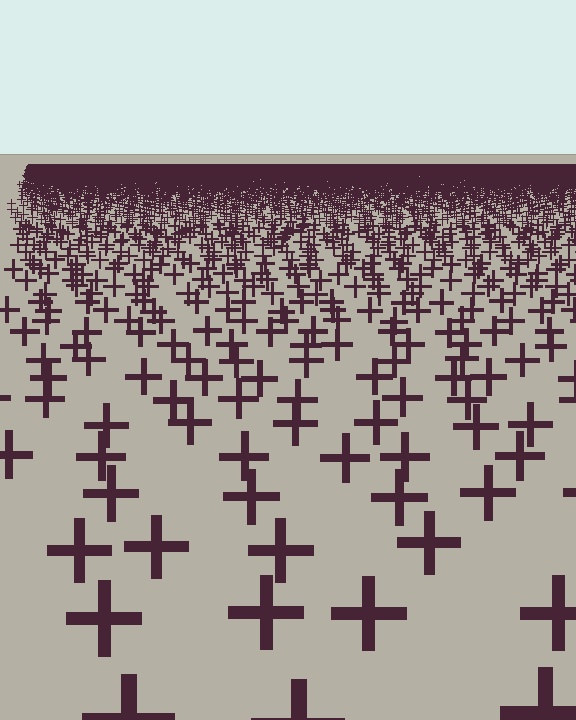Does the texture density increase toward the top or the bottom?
Density increases toward the top.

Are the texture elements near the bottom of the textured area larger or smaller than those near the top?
Larger. Near the bottom, elements are closer to the viewer and appear at a bigger on-screen size.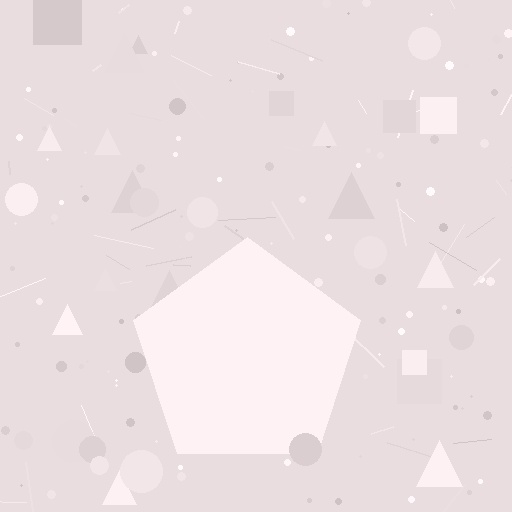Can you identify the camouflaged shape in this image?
The camouflaged shape is a pentagon.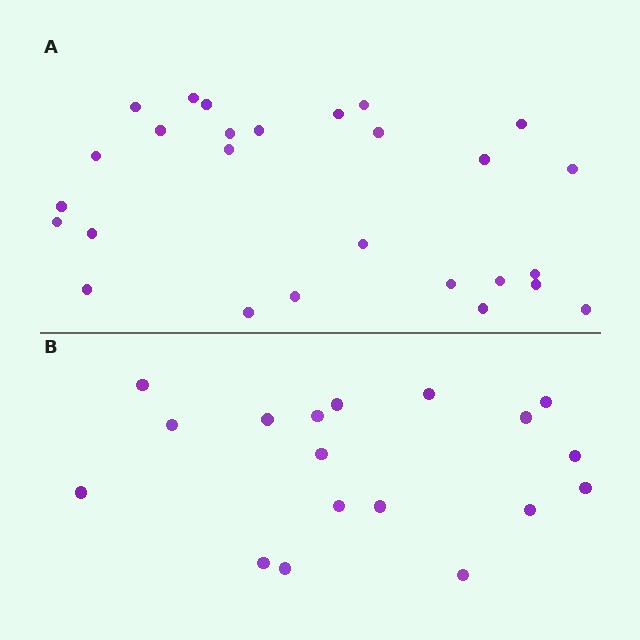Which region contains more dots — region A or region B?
Region A (the top region) has more dots.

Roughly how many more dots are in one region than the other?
Region A has roughly 8 or so more dots than region B.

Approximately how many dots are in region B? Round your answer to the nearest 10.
About 20 dots. (The exact count is 18, which rounds to 20.)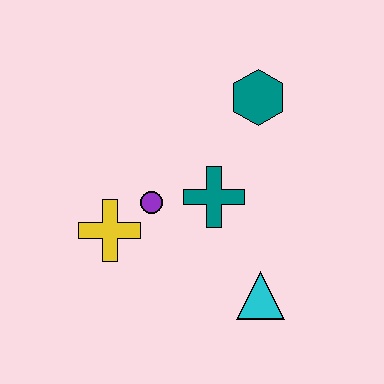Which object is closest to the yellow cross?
The purple circle is closest to the yellow cross.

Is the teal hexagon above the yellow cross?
Yes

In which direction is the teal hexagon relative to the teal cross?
The teal hexagon is above the teal cross.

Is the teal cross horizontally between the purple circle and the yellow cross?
No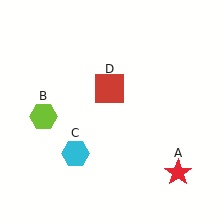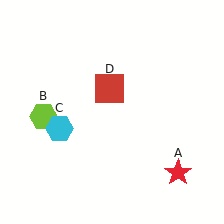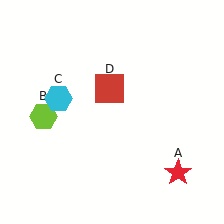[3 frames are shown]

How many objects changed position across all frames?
1 object changed position: cyan hexagon (object C).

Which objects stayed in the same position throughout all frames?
Red star (object A) and lime hexagon (object B) and red square (object D) remained stationary.